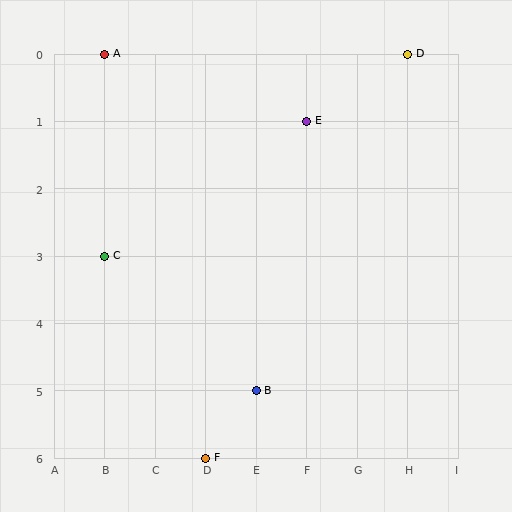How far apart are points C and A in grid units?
Points C and A are 3 rows apart.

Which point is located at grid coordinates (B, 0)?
Point A is at (B, 0).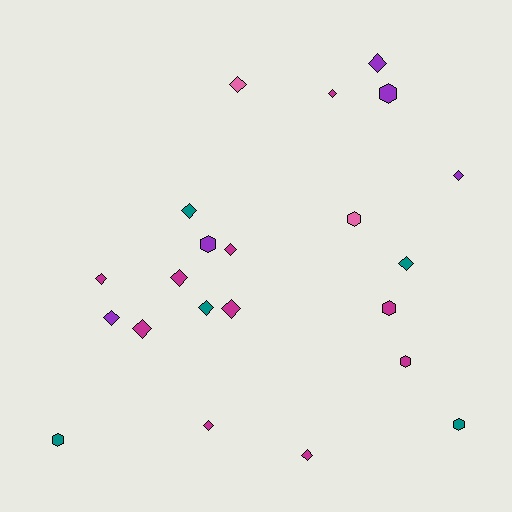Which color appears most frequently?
Magenta, with 10 objects.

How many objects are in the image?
There are 22 objects.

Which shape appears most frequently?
Diamond, with 15 objects.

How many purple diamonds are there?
There are 3 purple diamonds.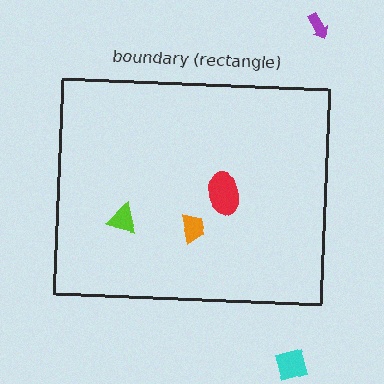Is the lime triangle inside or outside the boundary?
Inside.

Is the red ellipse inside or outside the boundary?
Inside.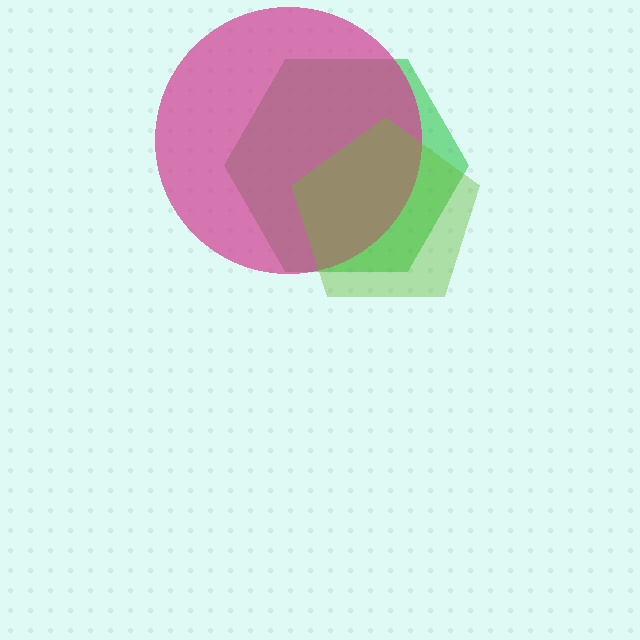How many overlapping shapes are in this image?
There are 3 overlapping shapes in the image.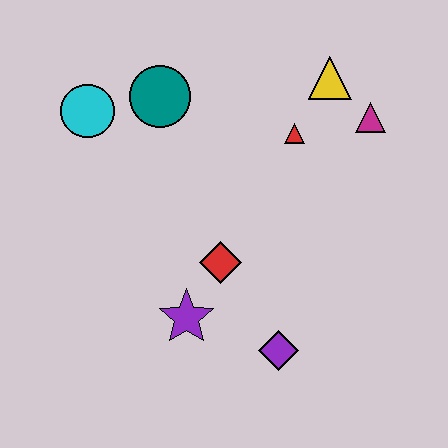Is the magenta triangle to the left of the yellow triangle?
No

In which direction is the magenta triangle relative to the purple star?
The magenta triangle is above the purple star.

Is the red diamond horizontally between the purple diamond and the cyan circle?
Yes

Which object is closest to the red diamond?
The purple star is closest to the red diamond.